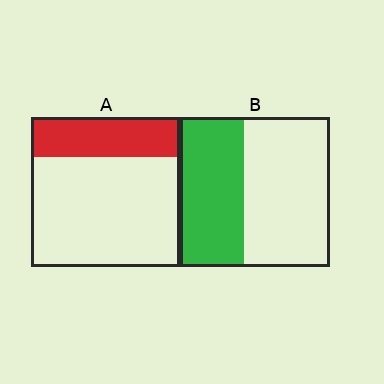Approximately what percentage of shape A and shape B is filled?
A is approximately 25% and B is approximately 45%.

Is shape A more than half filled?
No.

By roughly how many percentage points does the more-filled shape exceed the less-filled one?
By roughly 15 percentage points (B over A).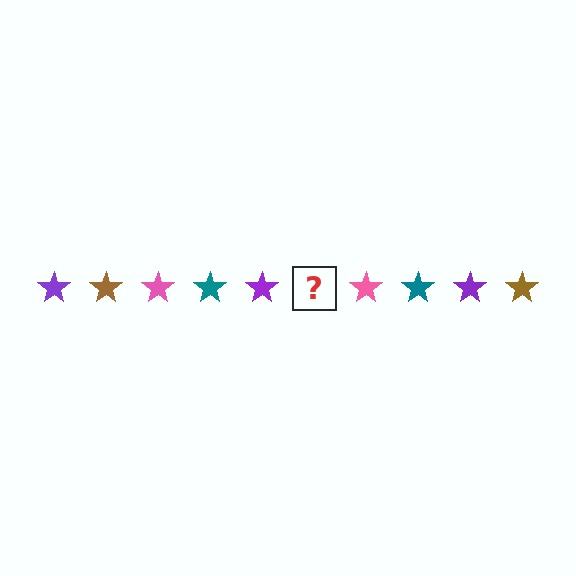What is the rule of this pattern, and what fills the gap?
The rule is that the pattern cycles through purple, brown, pink, teal stars. The gap should be filled with a brown star.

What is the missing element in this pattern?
The missing element is a brown star.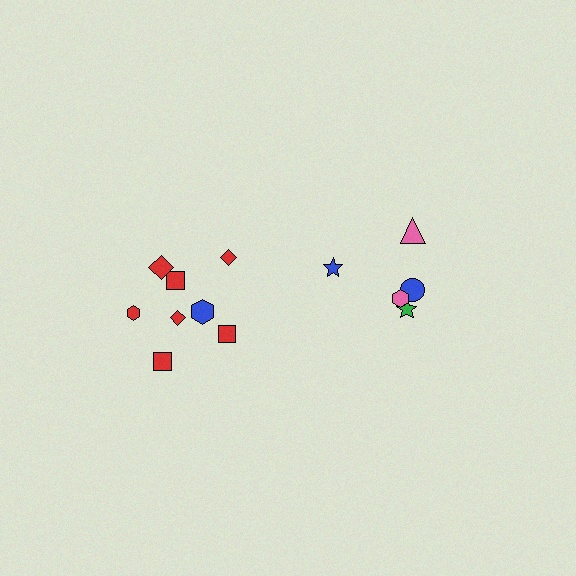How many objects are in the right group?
There are 5 objects.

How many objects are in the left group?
There are 8 objects.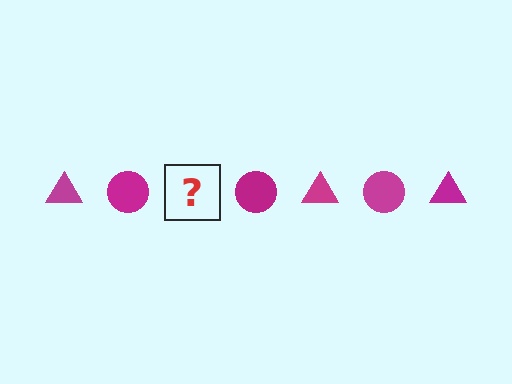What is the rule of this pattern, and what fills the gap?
The rule is that the pattern cycles through triangle, circle shapes in magenta. The gap should be filled with a magenta triangle.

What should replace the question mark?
The question mark should be replaced with a magenta triangle.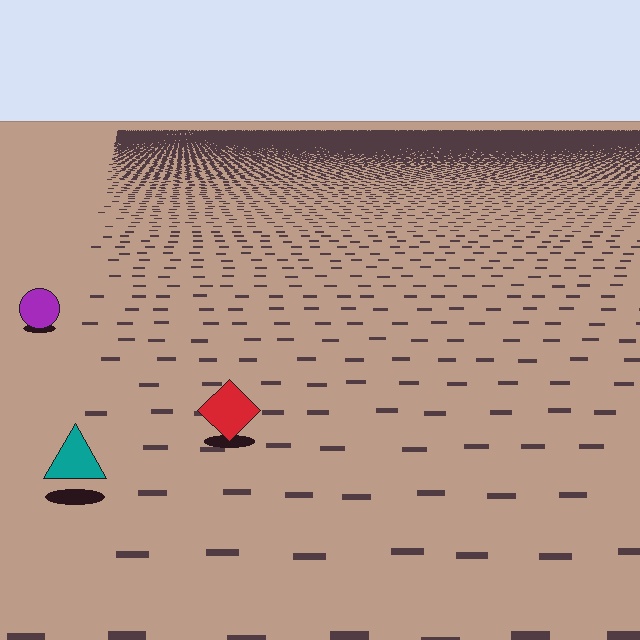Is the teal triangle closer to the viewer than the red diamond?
Yes. The teal triangle is closer — you can tell from the texture gradient: the ground texture is coarser near it.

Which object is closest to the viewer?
The teal triangle is closest. The texture marks near it are larger and more spread out.